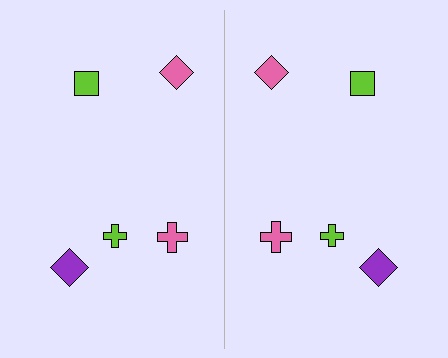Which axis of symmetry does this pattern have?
The pattern has a vertical axis of symmetry running through the center of the image.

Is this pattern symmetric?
Yes, this pattern has bilateral (reflection) symmetry.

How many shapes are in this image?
There are 10 shapes in this image.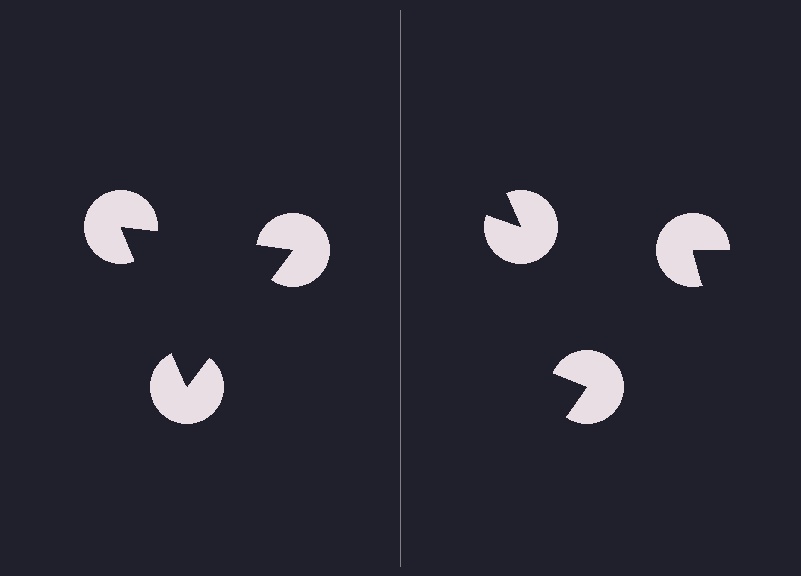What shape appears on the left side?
An illusory triangle.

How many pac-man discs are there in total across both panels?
6 — 3 on each side.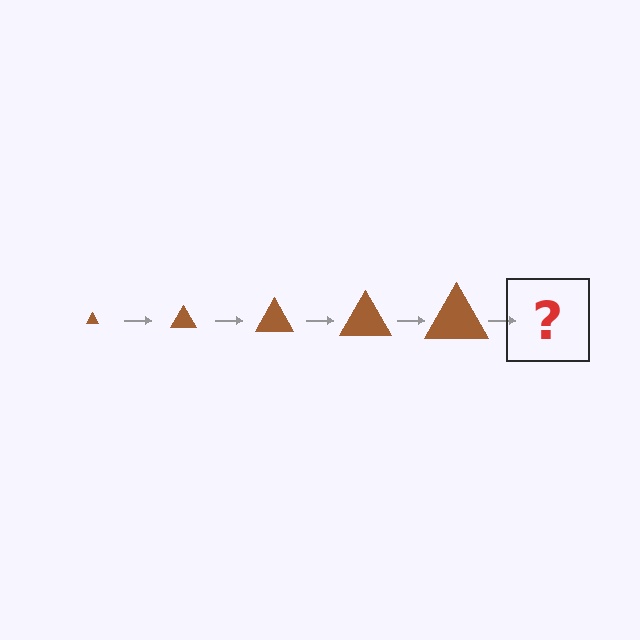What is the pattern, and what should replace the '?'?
The pattern is that the triangle gets progressively larger each step. The '?' should be a brown triangle, larger than the previous one.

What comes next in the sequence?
The next element should be a brown triangle, larger than the previous one.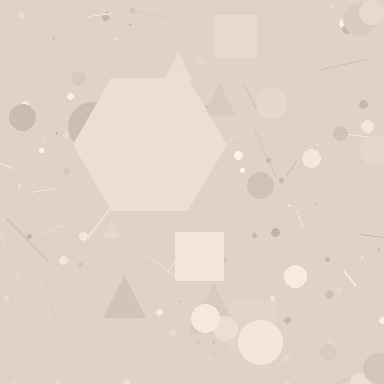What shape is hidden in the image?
A hexagon is hidden in the image.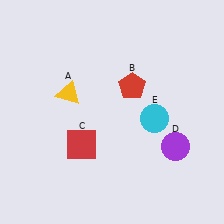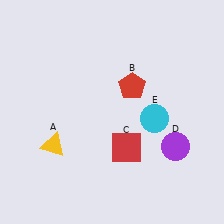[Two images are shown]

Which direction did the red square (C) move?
The red square (C) moved right.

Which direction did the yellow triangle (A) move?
The yellow triangle (A) moved down.